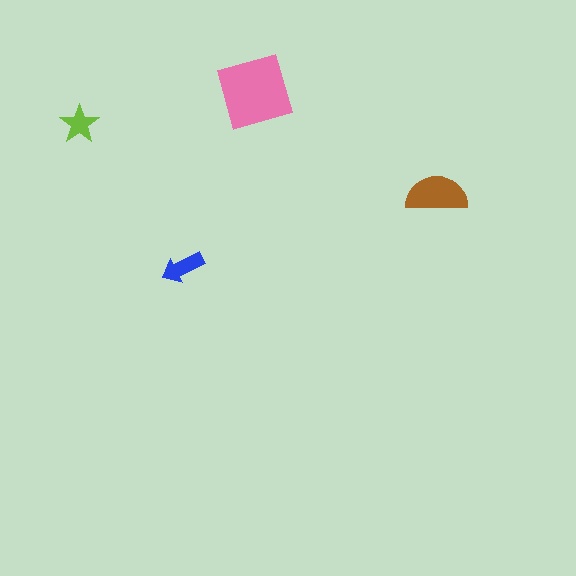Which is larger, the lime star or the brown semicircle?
The brown semicircle.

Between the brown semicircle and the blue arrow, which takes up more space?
The brown semicircle.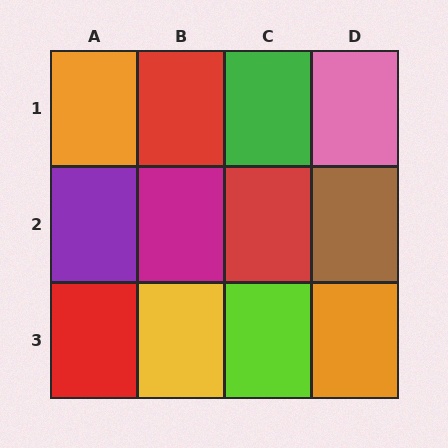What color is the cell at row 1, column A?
Orange.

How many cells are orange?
2 cells are orange.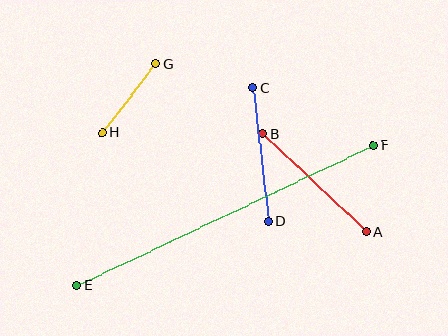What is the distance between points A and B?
The distance is approximately 143 pixels.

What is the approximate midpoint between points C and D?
The midpoint is at approximately (261, 155) pixels.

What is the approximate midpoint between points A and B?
The midpoint is at approximately (315, 183) pixels.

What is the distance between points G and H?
The distance is approximately 87 pixels.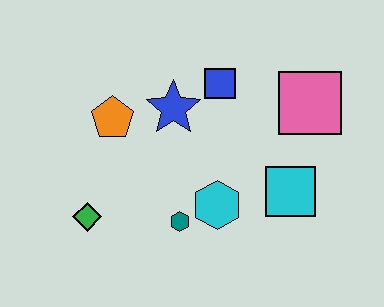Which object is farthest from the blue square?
The green diamond is farthest from the blue square.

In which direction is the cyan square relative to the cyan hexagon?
The cyan square is to the right of the cyan hexagon.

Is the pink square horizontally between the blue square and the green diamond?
No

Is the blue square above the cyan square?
Yes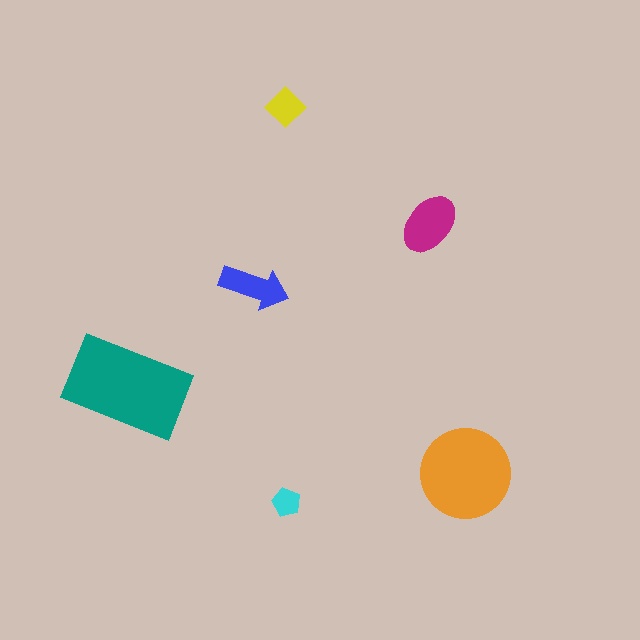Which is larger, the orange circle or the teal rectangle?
The teal rectangle.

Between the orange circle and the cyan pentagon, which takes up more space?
The orange circle.